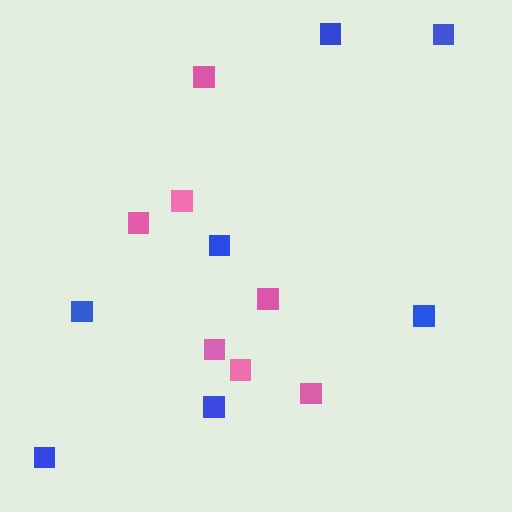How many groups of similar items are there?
There are 2 groups: one group of pink squares (7) and one group of blue squares (7).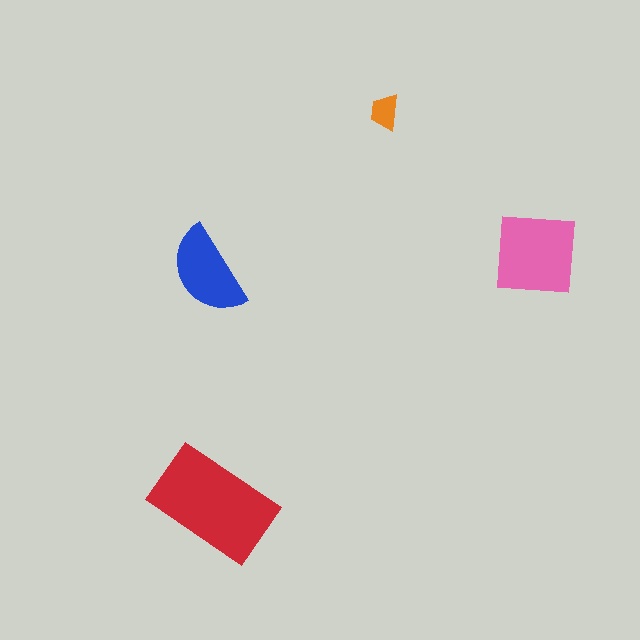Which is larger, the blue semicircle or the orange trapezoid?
The blue semicircle.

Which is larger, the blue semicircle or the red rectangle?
The red rectangle.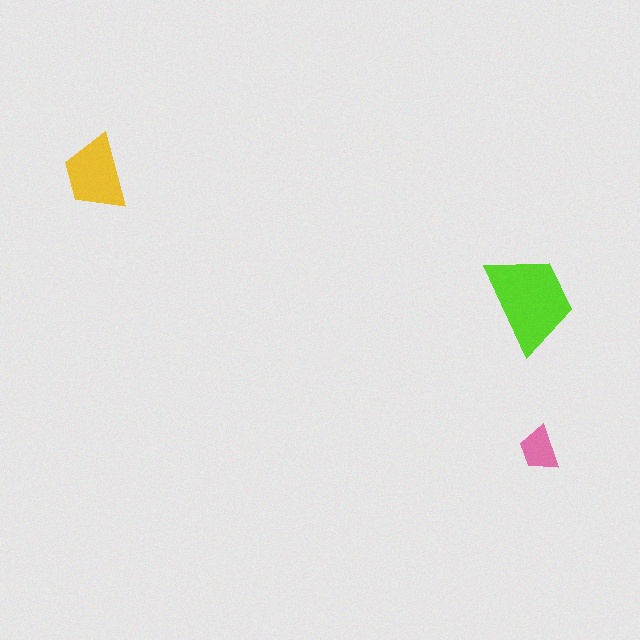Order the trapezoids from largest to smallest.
the lime one, the yellow one, the pink one.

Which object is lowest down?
The pink trapezoid is bottommost.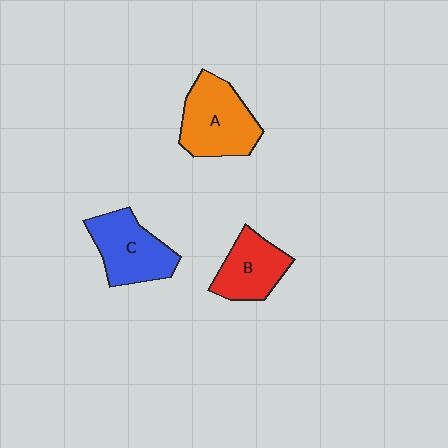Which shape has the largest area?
Shape A (orange).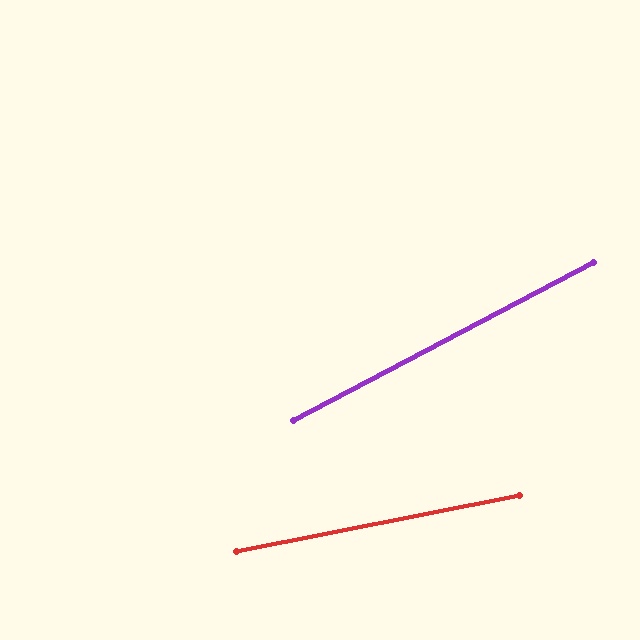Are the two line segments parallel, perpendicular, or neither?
Neither parallel nor perpendicular — they differ by about 17°.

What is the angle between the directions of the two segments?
Approximately 17 degrees.